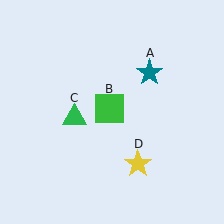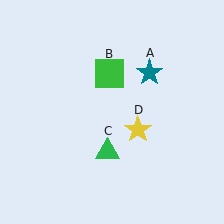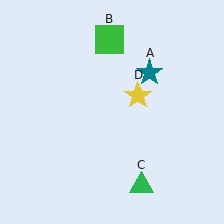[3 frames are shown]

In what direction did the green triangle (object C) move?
The green triangle (object C) moved down and to the right.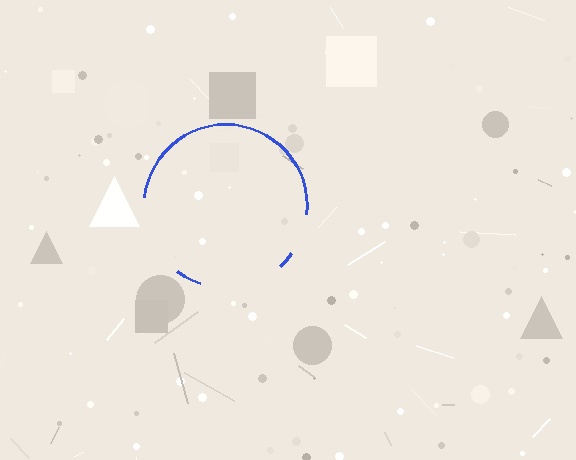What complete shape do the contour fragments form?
The contour fragments form a circle.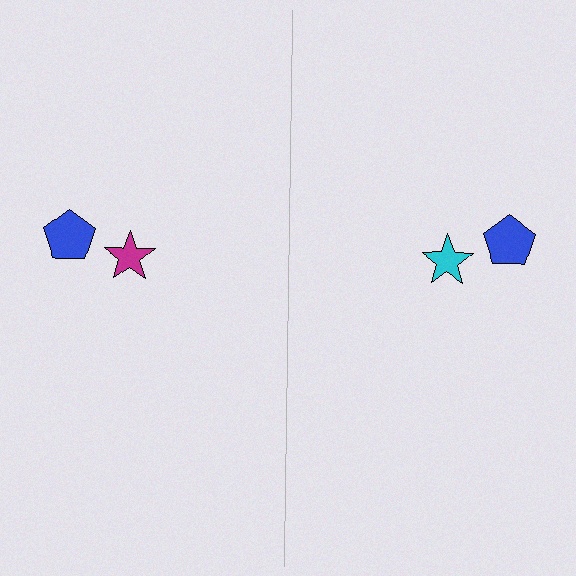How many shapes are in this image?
There are 4 shapes in this image.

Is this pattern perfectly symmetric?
No, the pattern is not perfectly symmetric. The cyan star on the right side breaks the symmetry — its mirror counterpart is magenta.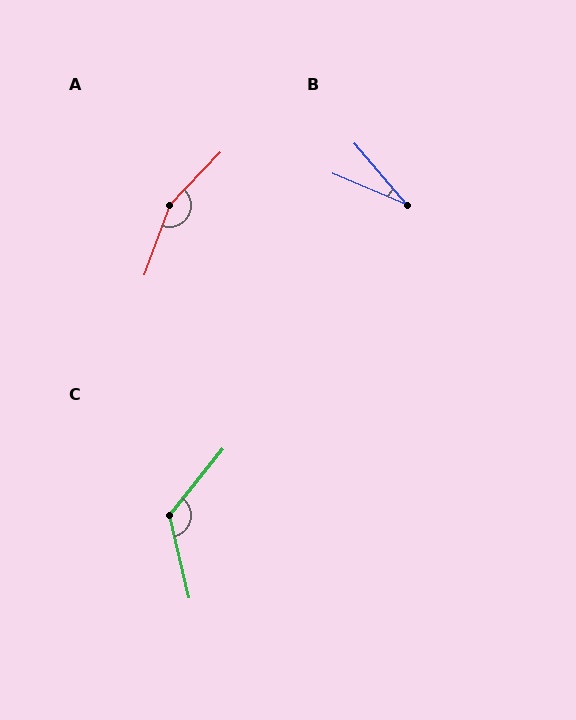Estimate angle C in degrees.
Approximately 128 degrees.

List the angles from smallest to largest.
B (27°), C (128°), A (156°).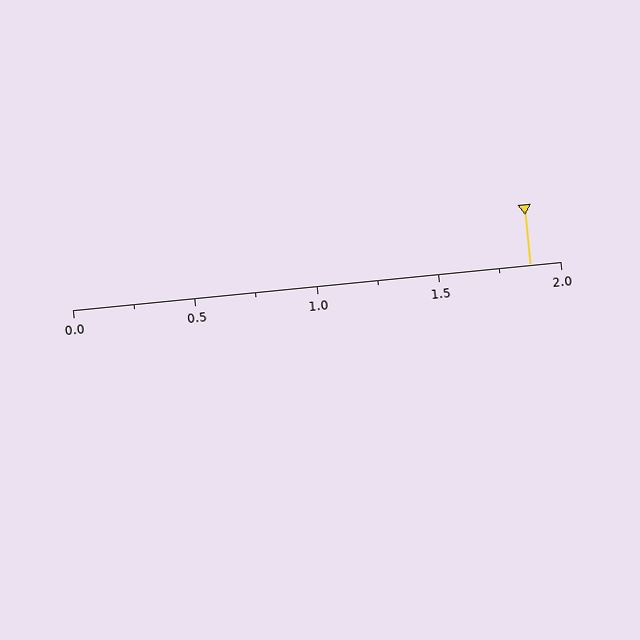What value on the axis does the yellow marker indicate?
The marker indicates approximately 1.88.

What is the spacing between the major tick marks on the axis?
The major ticks are spaced 0.5 apart.